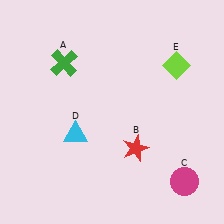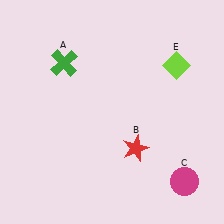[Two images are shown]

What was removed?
The cyan triangle (D) was removed in Image 2.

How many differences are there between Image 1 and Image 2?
There is 1 difference between the two images.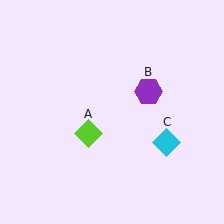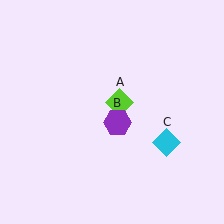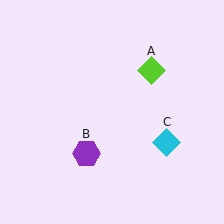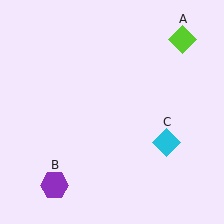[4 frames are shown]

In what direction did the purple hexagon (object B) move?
The purple hexagon (object B) moved down and to the left.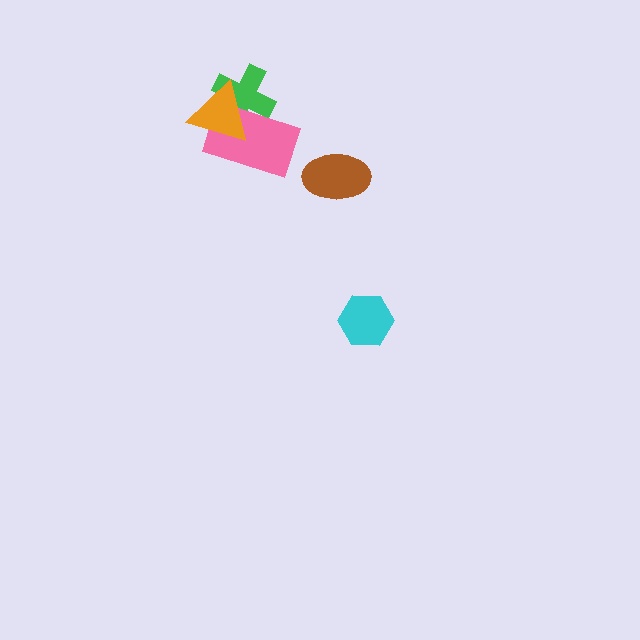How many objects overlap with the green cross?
2 objects overlap with the green cross.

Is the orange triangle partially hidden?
No, no other shape covers it.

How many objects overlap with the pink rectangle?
2 objects overlap with the pink rectangle.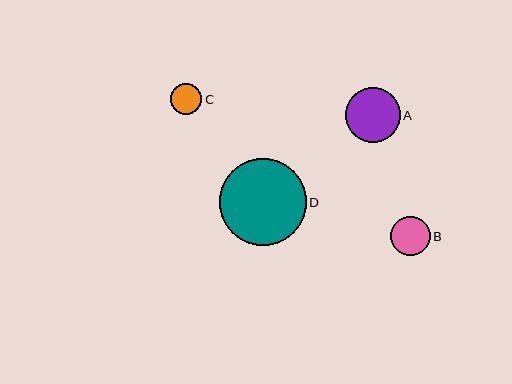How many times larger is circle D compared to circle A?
Circle D is approximately 1.6 times the size of circle A.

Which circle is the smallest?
Circle C is the smallest with a size of approximately 31 pixels.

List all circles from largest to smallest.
From largest to smallest: D, A, B, C.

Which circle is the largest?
Circle D is the largest with a size of approximately 87 pixels.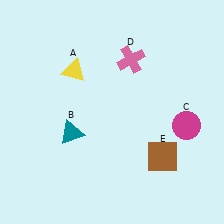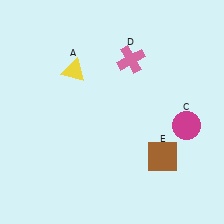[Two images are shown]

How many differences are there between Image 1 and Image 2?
There is 1 difference between the two images.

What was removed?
The teal triangle (B) was removed in Image 2.